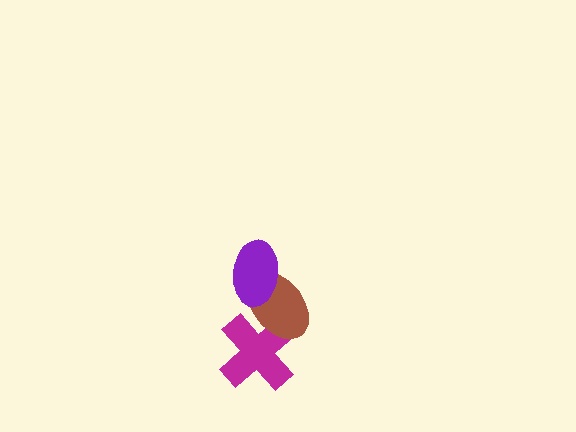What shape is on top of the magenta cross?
The brown ellipse is on top of the magenta cross.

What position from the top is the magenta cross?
The magenta cross is 3rd from the top.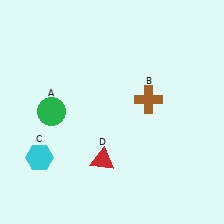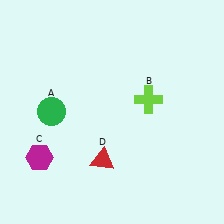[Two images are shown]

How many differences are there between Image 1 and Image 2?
There are 2 differences between the two images.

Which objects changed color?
B changed from brown to lime. C changed from cyan to magenta.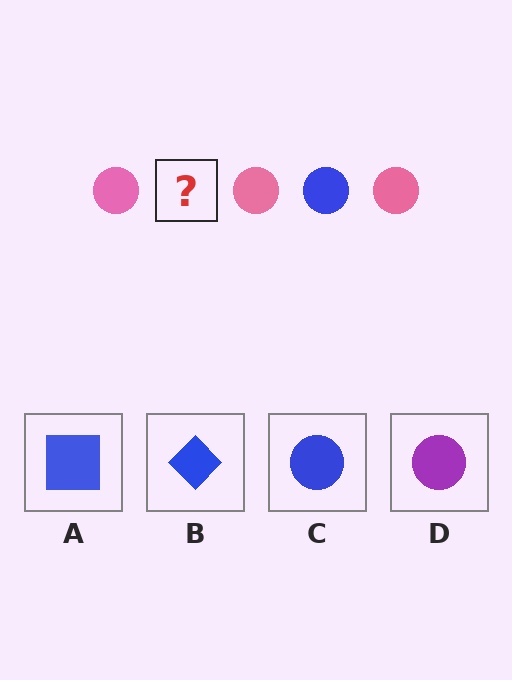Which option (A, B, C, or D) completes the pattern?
C.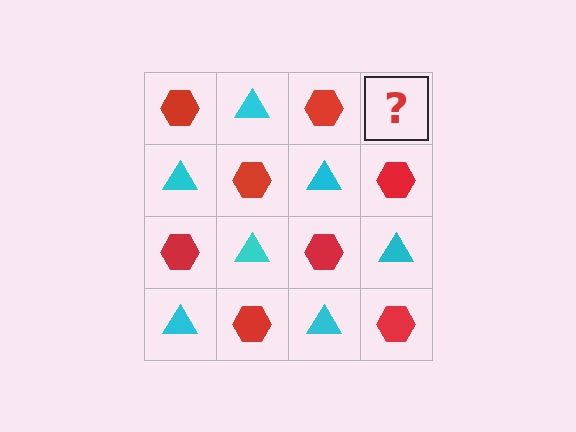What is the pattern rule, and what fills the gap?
The rule is that it alternates red hexagon and cyan triangle in a checkerboard pattern. The gap should be filled with a cyan triangle.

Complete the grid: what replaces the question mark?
The question mark should be replaced with a cyan triangle.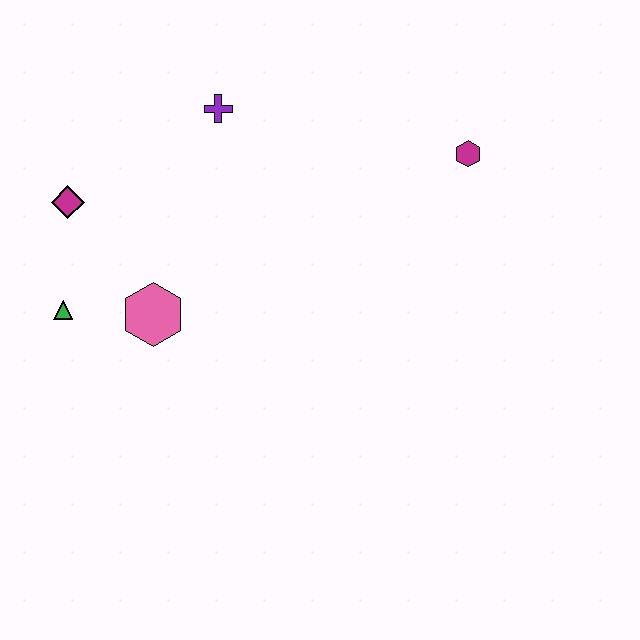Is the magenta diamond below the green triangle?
No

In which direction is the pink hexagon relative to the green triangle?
The pink hexagon is to the right of the green triangle.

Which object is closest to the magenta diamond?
The green triangle is closest to the magenta diamond.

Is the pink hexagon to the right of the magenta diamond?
Yes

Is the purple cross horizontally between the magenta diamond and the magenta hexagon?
Yes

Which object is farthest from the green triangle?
The magenta hexagon is farthest from the green triangle.